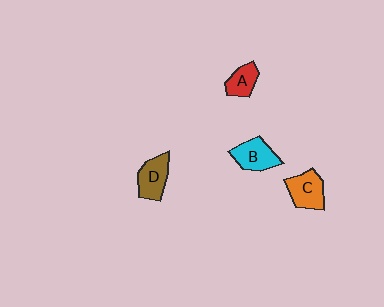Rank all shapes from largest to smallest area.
From largest to smallest: B (cyan), C (orange), D (brown), A (red).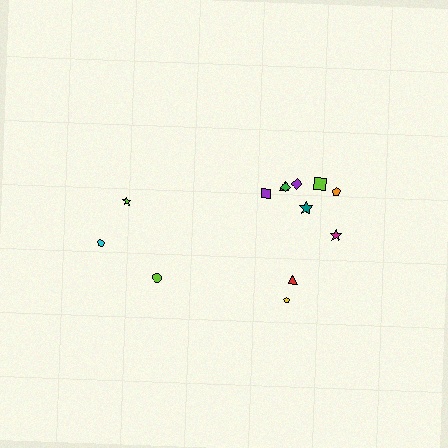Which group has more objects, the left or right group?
The right group.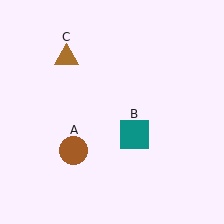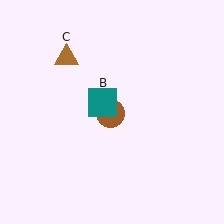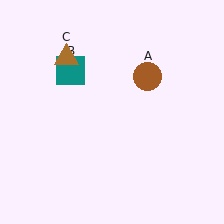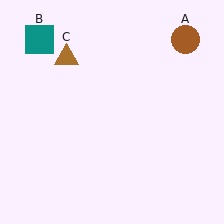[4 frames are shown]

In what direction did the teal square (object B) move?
The teal square (object B) moved up and to the left.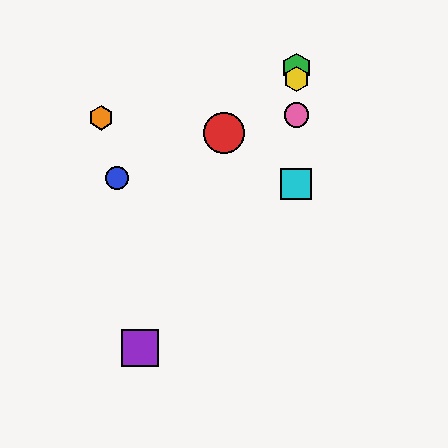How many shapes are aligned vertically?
4 shapes (the green hexagon, the yellow hexagon, the cyan square, the pink circle) are aligned vertically.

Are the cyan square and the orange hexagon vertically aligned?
No, the cyan square is at x≈296 and the orange hexagon is at x≈101.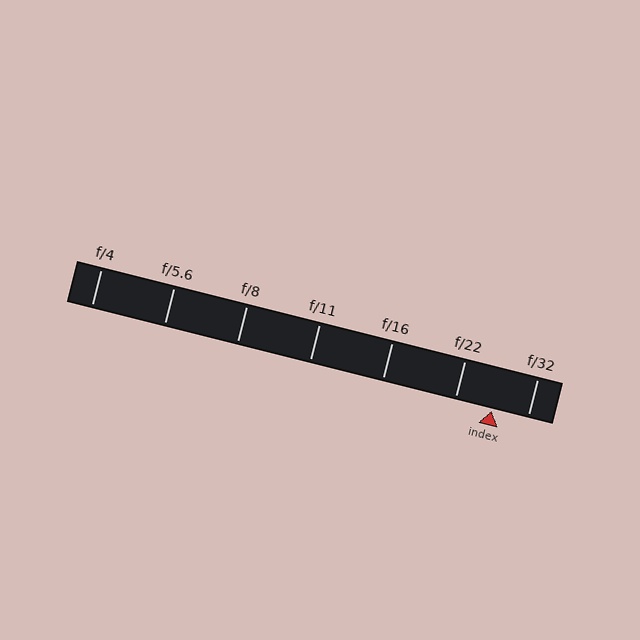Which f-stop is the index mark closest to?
The index mark is closest to f/32.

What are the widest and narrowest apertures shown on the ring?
The widest aperture shown is f/4 and the narrowest is f/32.